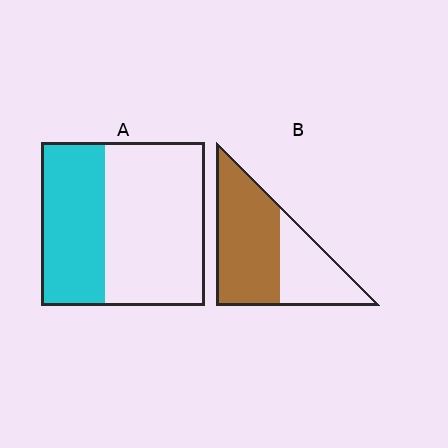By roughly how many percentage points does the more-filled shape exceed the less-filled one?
By roughly 25 percentage points (B over A).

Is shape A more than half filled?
No.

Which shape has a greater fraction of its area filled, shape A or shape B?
Shape B.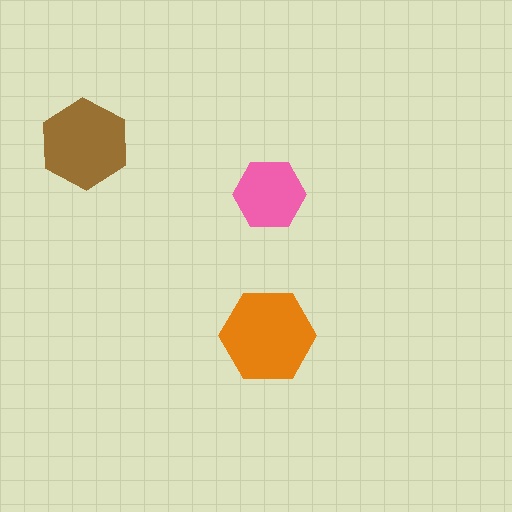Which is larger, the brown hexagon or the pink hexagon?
The brown one.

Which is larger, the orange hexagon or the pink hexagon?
The orange one.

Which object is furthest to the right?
The pink hexagon is rightmost.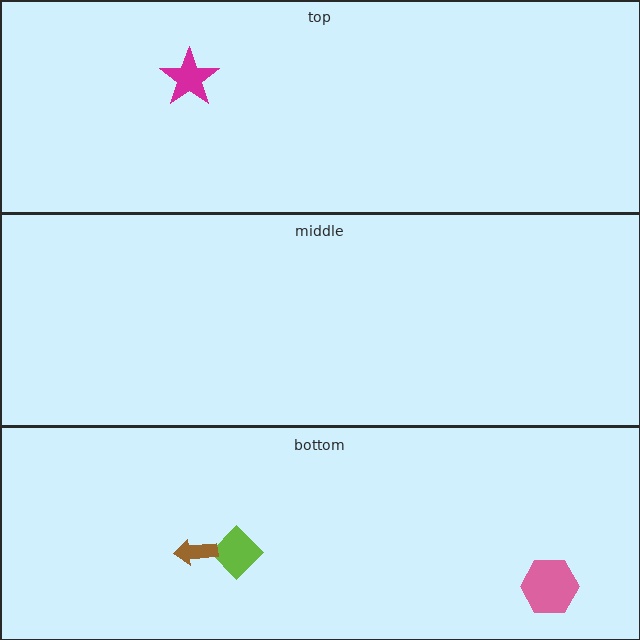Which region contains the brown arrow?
The bottom region.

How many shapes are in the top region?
1.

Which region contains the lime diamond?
The bottom region.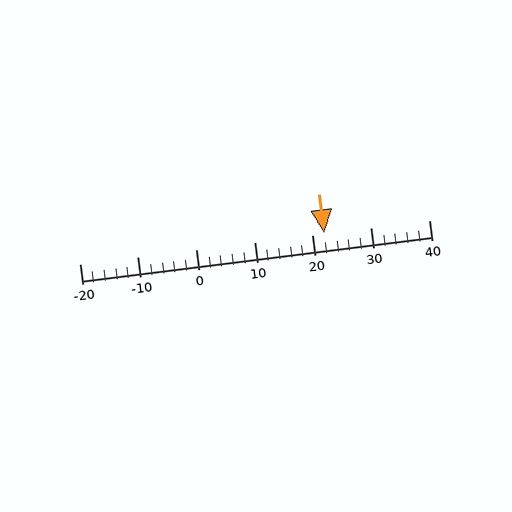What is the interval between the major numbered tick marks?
The major tick marks are spaced 10 units apart.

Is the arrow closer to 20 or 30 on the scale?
The arrow is closer to 20.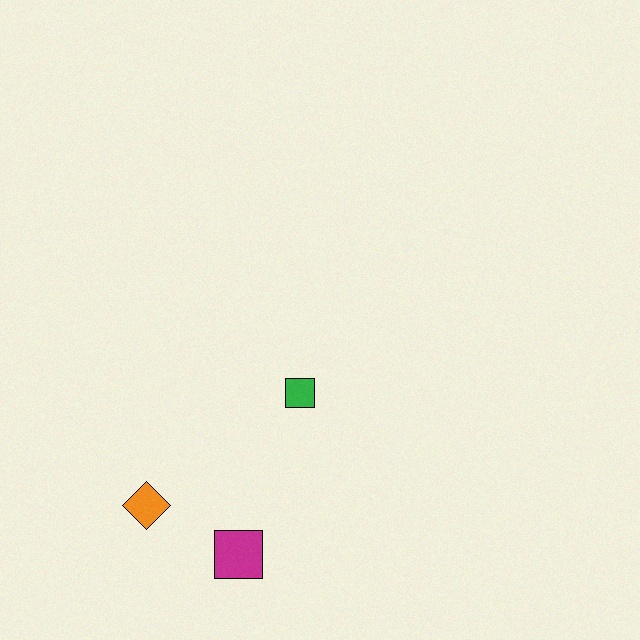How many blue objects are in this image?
There are no blue objects.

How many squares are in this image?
There are 2 squares.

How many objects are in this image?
There are 3 objects.